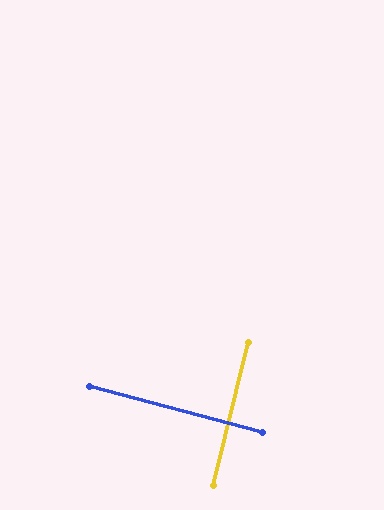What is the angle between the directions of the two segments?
Approximately 89 degrees.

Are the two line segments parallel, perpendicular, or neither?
Perpendicular — they meet at approximately 89°.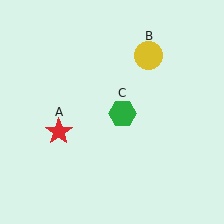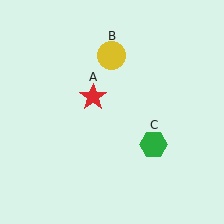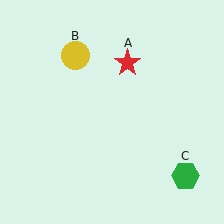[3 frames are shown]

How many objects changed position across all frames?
3 objects changed position: red star (object A), yellow circle (object B), green hexagon (object C).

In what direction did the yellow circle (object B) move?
The yellow circle (object B) moved left.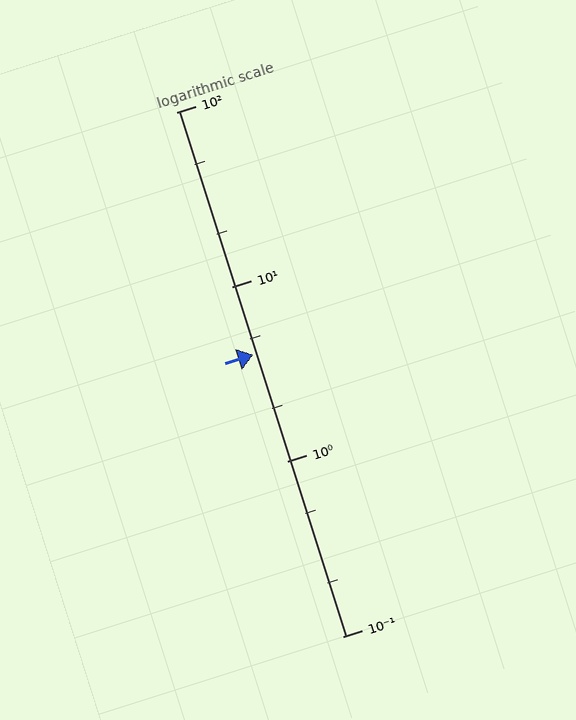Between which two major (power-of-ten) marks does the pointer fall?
The pointer is between 1 and 10.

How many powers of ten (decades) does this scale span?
The scale spans 3 decades, from 0.1 to 100.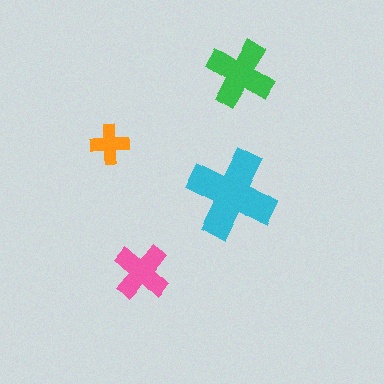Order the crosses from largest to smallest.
the cyan one, the green one, the pink one, the orange one.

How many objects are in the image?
There are 4 objects in the image.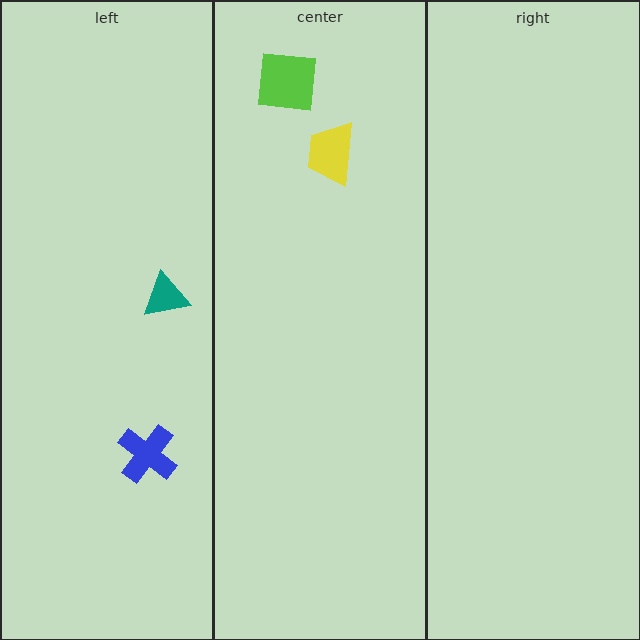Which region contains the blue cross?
The left region.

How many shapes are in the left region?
2.